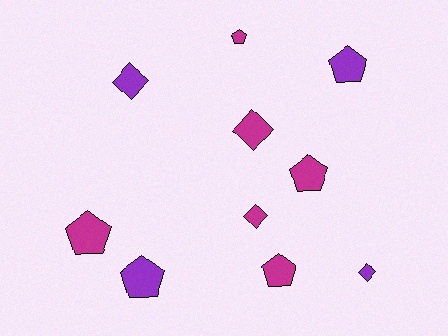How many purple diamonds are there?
There are 2 purple diamonds.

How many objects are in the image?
There are 10 objects.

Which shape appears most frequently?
Pentagon, with 6 objects.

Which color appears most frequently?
Magenta, with 6 objects.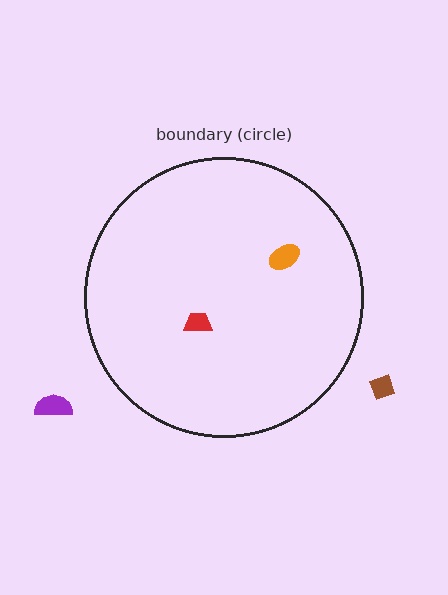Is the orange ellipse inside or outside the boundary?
Inside.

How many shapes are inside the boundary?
2 inside, 2 outside.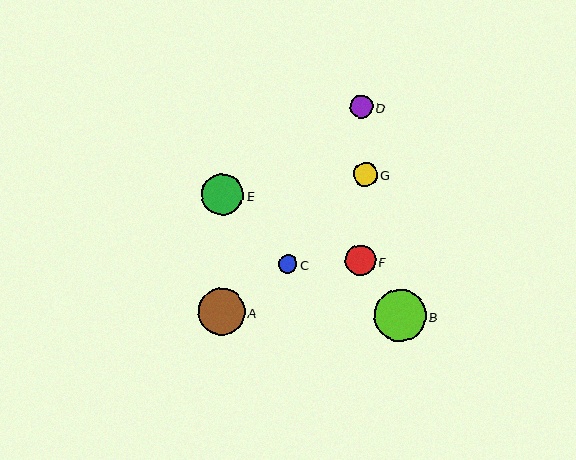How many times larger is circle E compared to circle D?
Circle E is approximately 1.8 times the size of circle D.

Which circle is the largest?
Circle B is the largest with a size of approximately 52 pixels.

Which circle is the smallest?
Circle C is the smallest with a size of approximately 19 pixels.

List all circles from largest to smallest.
From largest to smallest: B, A, E, F, G, D, C.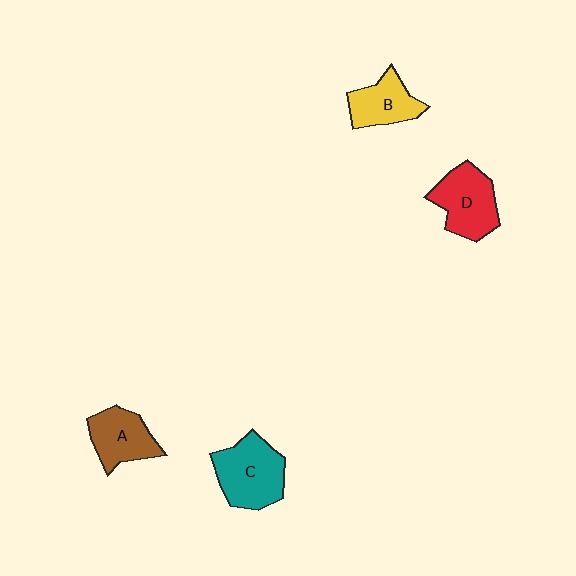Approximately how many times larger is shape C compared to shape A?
Approximately 1.3 times.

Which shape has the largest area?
Shape C (teal).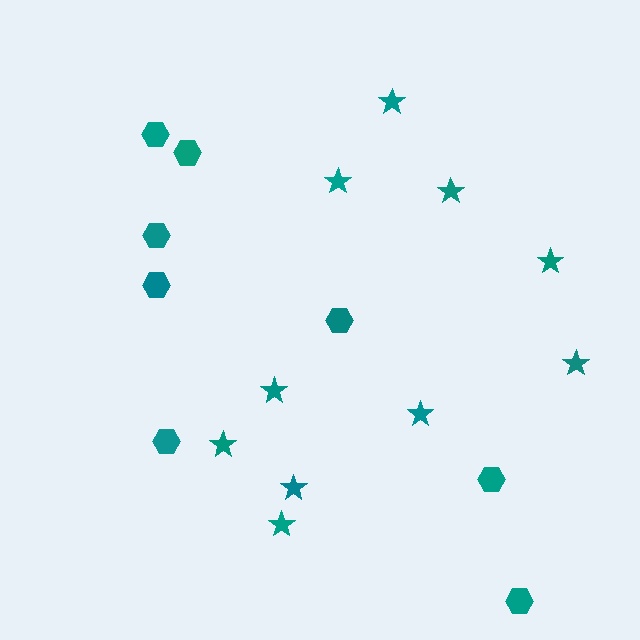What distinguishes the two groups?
There are 2 groups: one group of hexagons (8) and one group of stars (10).